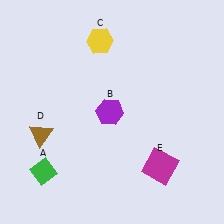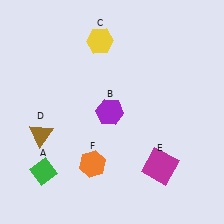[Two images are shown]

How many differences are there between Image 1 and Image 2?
There is 1 difference between the two images.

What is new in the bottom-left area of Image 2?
An orange hexagon (F) was added in the bottom-left area of Image 2.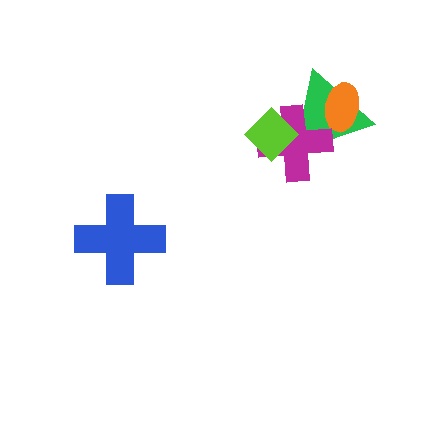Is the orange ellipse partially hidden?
No, no other shape covers it.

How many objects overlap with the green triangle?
3 objects overlap with the green triangle.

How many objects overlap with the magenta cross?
2 objects overlap with the magenta cross.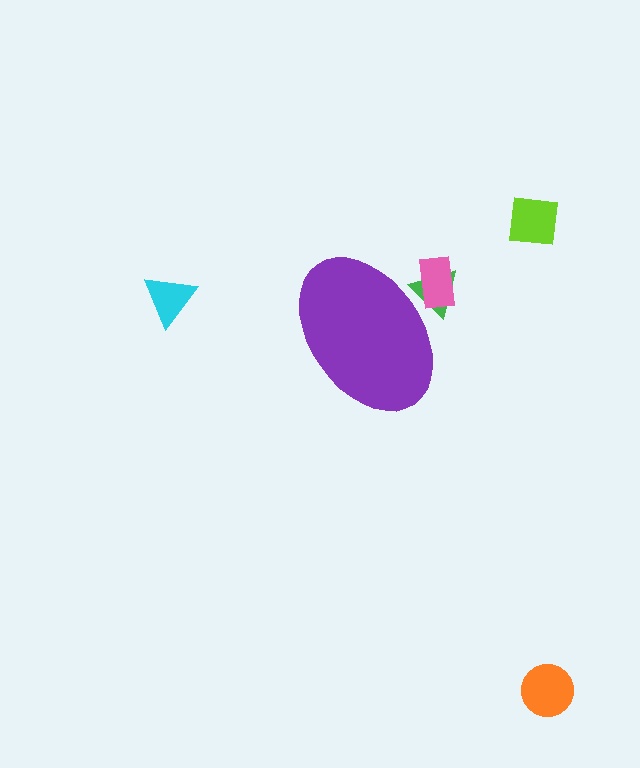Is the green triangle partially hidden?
Yes, the green triangle is partially hidden behind the purple ellipse.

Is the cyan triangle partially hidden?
No, the cyan triangle is fully visible.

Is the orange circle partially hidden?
No, the orange circle is fully visible.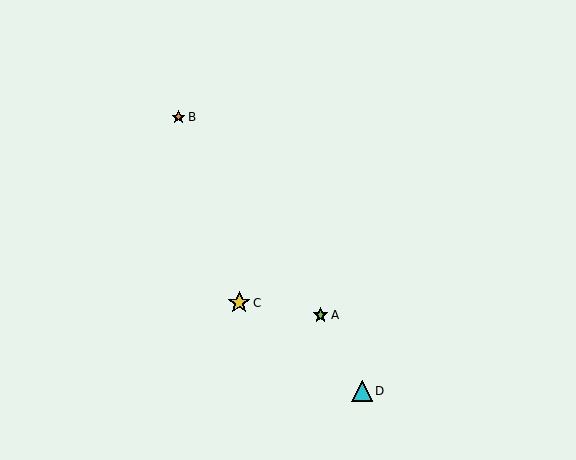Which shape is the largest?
The yellow star (labeled C) is the largest.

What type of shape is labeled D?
Shape D is a cyan triangle.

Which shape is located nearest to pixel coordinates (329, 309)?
The lime star (labeled A) at (321, 315) is nearest to that location.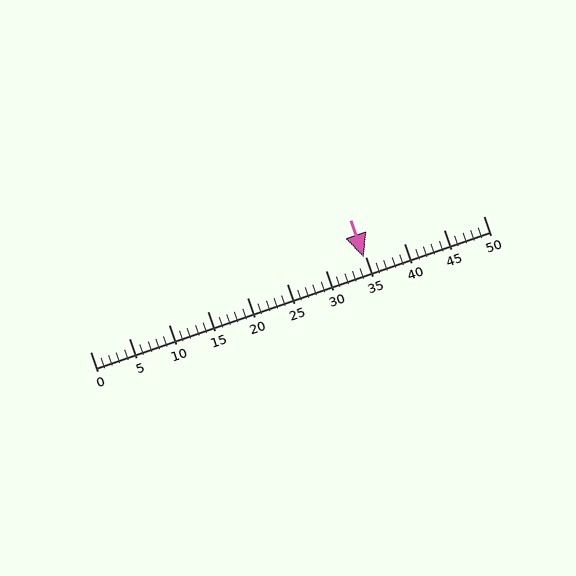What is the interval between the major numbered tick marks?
The major tick marks are spaced 5 units apart.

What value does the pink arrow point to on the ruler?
The pink arrow points to approximately 35.